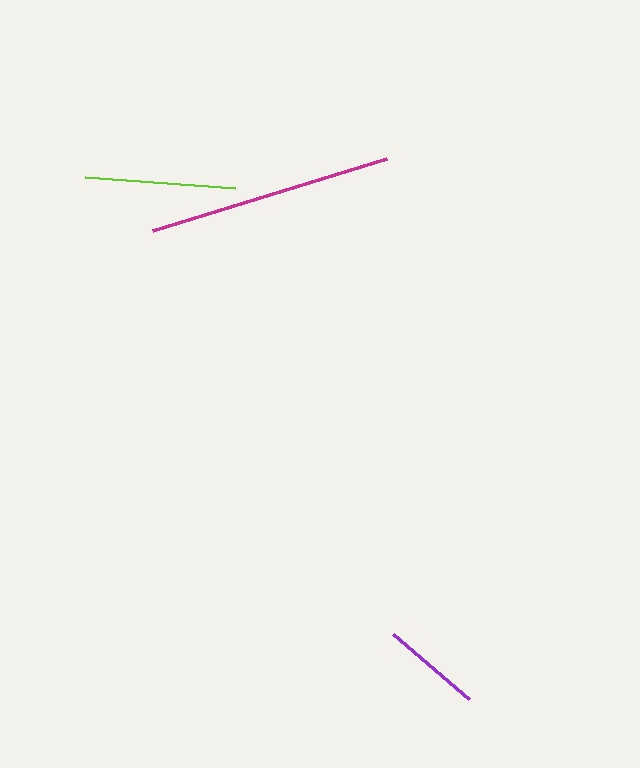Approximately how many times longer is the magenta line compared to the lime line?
The magenta line is approximately 1.6 times the length of the lime line.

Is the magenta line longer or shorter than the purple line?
The magenta line is longer than the purple line.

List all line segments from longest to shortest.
From longest to shortest: magenta, lime, purple.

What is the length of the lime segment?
The lime segment is approximately 151 pixels long.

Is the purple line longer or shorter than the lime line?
The lime line is longer than the purple line.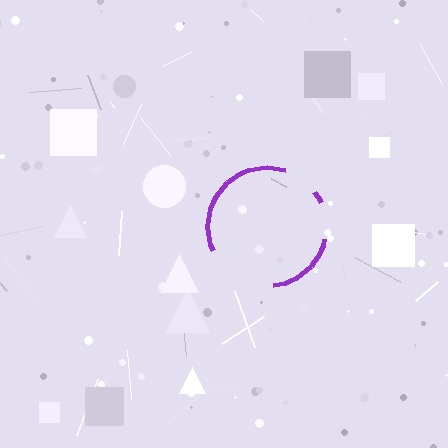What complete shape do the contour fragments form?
The contour fragments form a circle.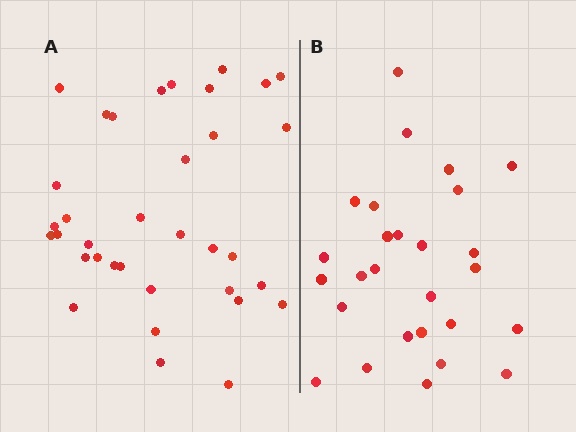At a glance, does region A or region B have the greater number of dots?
Region A (the left region) has more dots.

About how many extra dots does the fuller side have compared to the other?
Region A has roughly 8 or so more dots than region B.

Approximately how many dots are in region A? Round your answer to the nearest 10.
About 40 dots. (The exact count is 35, which rounds to 40.)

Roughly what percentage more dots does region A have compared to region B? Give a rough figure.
About 30% more.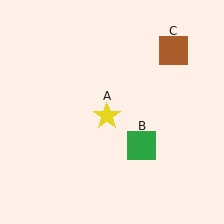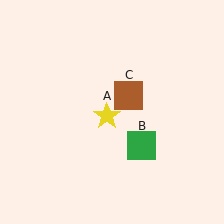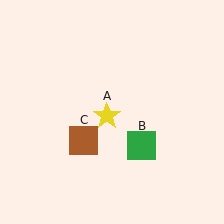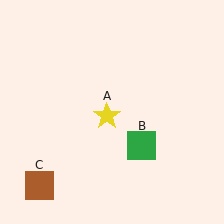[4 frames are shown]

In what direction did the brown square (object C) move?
The brown square (object C) moved down and to the left.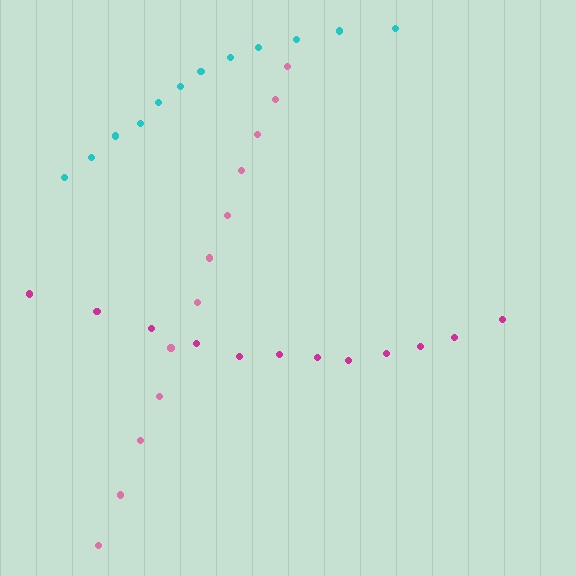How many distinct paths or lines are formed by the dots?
There are 3 distinct paths.